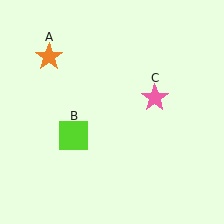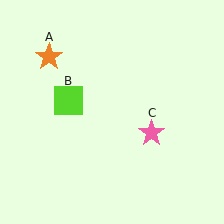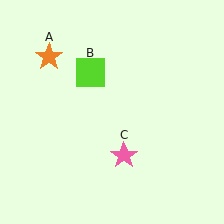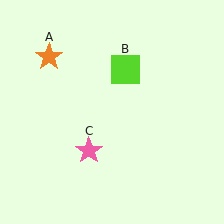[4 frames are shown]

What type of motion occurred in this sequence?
The lime square (object B), pink star (object C) rotated clockwise around the center of the scene.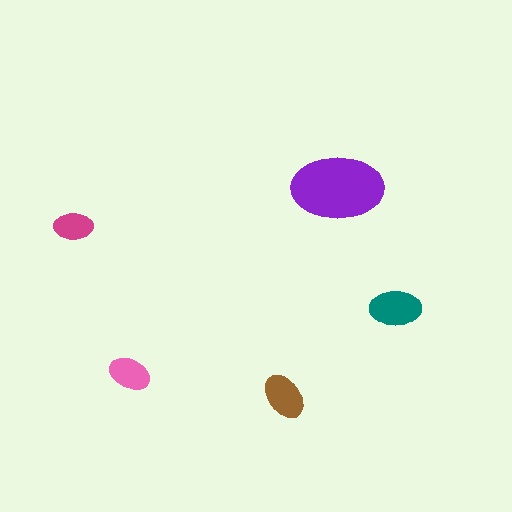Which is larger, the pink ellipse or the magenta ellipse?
The pink one.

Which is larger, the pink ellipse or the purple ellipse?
The purple one.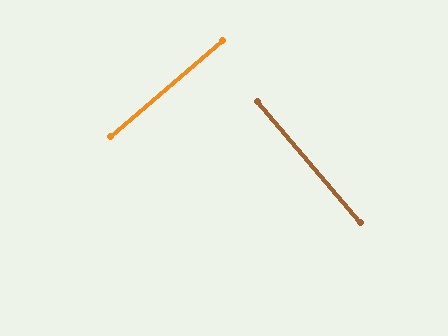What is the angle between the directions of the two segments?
Approximately 89 degrees.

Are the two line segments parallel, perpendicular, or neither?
Perpendicular — they meet at approximately 89°.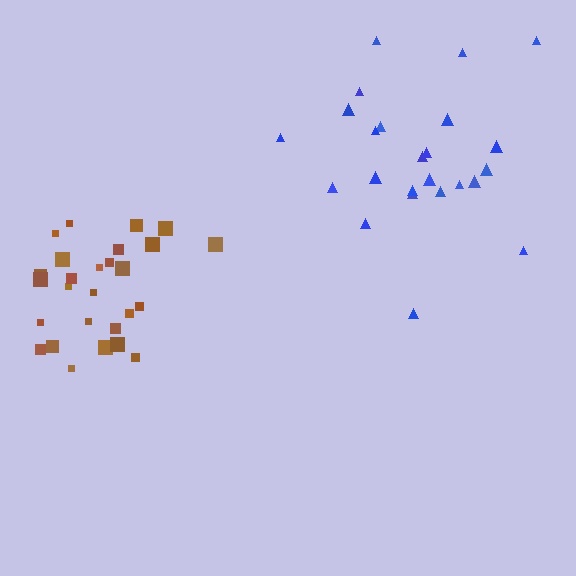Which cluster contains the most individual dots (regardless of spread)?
Brown (27).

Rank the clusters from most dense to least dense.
brown, blue.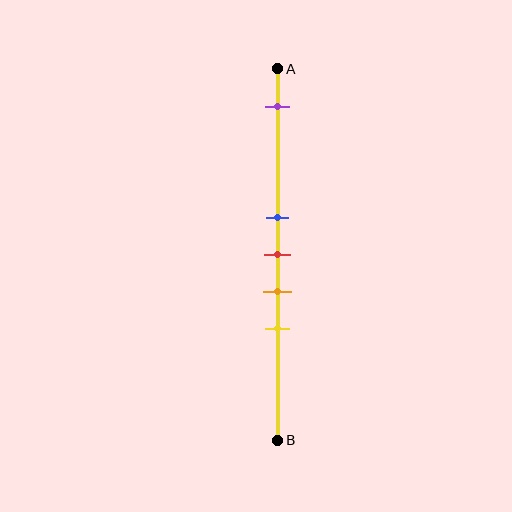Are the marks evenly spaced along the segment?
No, the marks are not evenly spaced.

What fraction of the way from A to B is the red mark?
The red mark is approximately 50% (0.5) of the way from A to B.